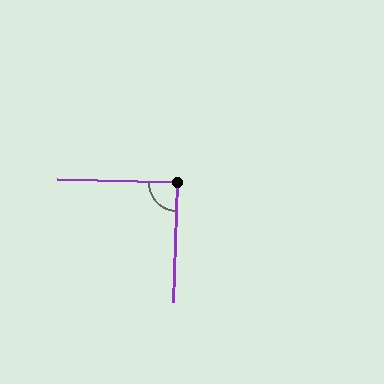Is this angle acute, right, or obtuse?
It is approximately a right angle.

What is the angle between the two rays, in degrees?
Approximately 90 degrees.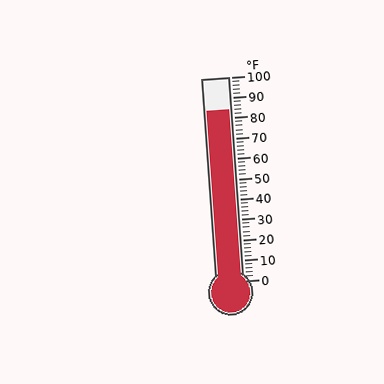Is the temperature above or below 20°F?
The temperature is above 20°F.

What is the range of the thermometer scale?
The thermometer scale ranges from 0°F to 100°F.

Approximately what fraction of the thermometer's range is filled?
The thermometer is filled to approximately 85% of its range.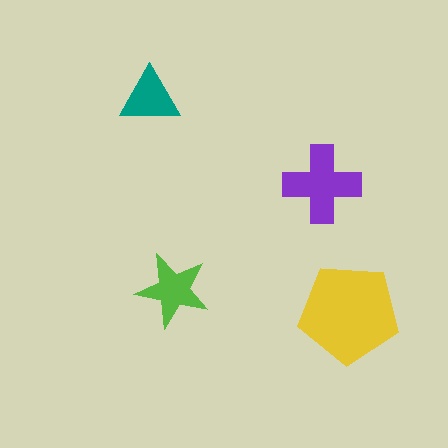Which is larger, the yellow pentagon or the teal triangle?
The yellow pentagon.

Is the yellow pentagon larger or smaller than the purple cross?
Larger.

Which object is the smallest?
The teal triangle.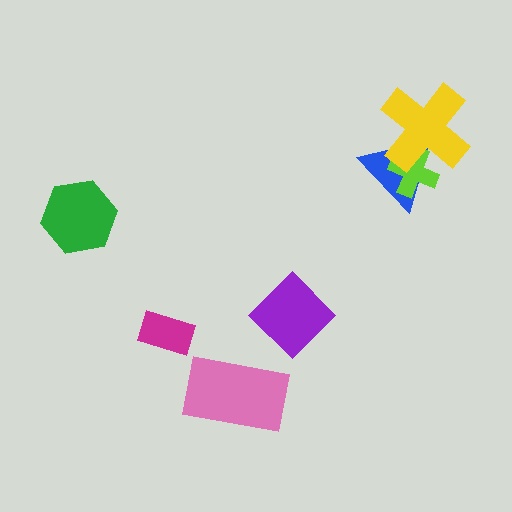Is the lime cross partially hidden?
Yes, it is partially covered by another shape.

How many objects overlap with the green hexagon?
0 objects overlap with the green hexagon.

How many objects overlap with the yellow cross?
2 objects overlap with the yellow cross.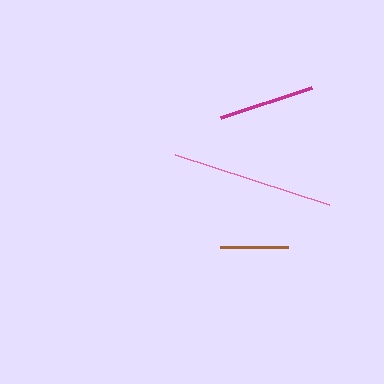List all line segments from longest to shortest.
From longest to shortest: pink, magenta, brown.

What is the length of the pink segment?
The pink segment is approximately 162 pixels long.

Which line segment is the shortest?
The brown line is the shortest at approximately 68 pixels.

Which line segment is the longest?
The pink line is the longest at approximately 162 pixels.